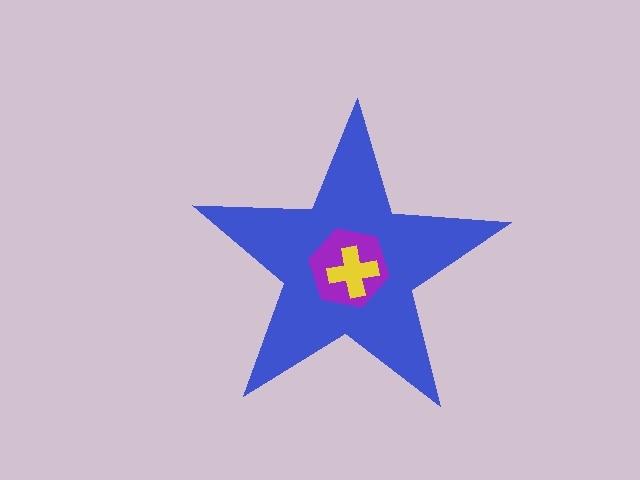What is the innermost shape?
The yellow cross.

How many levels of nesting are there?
3.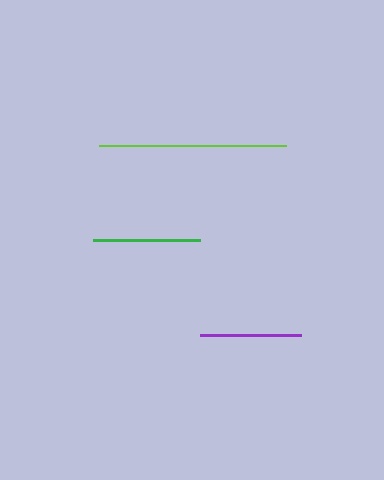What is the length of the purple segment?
The purple segment is approximately 101 pixels long.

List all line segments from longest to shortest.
From longest to shortest: lime, green, purple.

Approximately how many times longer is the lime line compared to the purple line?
The lime line is approximately 1.9 times the length of the purple line.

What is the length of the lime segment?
The lime segment is approximately 187 pixels long.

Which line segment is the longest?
The lime line is the longest at approximately 187 pixels.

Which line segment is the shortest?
The purple line is the shortest at approximately 101 pixels.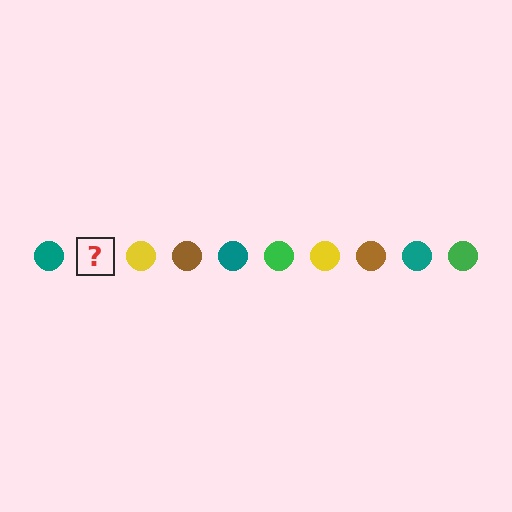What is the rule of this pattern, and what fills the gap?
The rule is that the pattern cycles through teal, green, yellow, brown circles. The gap should be filled with a green circle.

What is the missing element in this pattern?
The missing element is a green circle.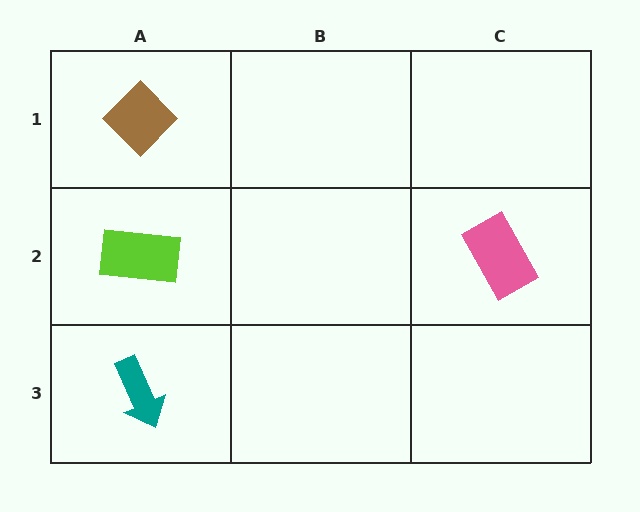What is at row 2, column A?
A lime rectangle.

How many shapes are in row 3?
1 shape.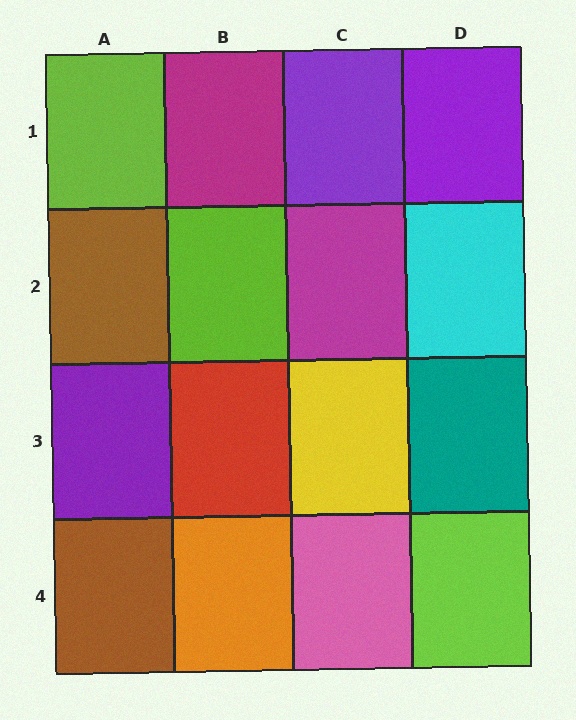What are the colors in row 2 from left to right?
Brown, lime, magenta, cyan.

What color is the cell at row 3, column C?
Yellow.